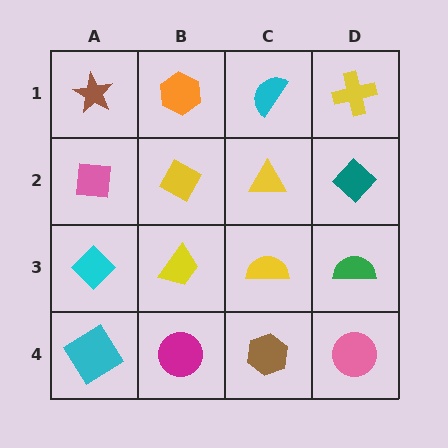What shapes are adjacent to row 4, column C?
A yellow semicircle (row 3, column C), a magenta circle (row 4, column B), a pink circle (row 4, column D).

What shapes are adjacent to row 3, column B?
A yellow diamond (row 2, column B), a magenta circle (row 4, column B), a cyan diamond (row 3, column A), a yellow semicircle (row 3, column C).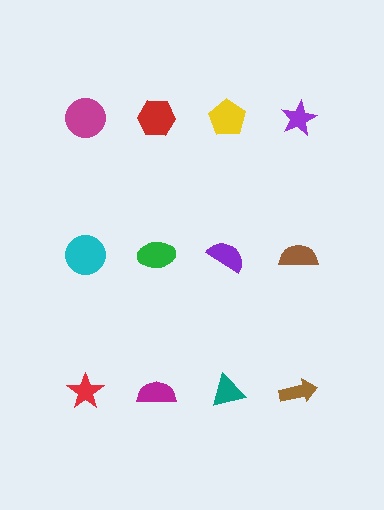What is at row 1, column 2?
A red hexagon.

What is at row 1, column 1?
A magenta circle.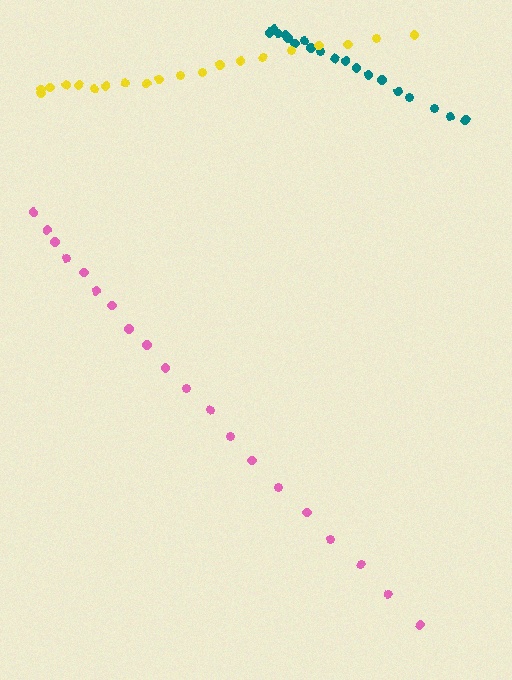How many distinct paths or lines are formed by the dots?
There are 3 distinct paths.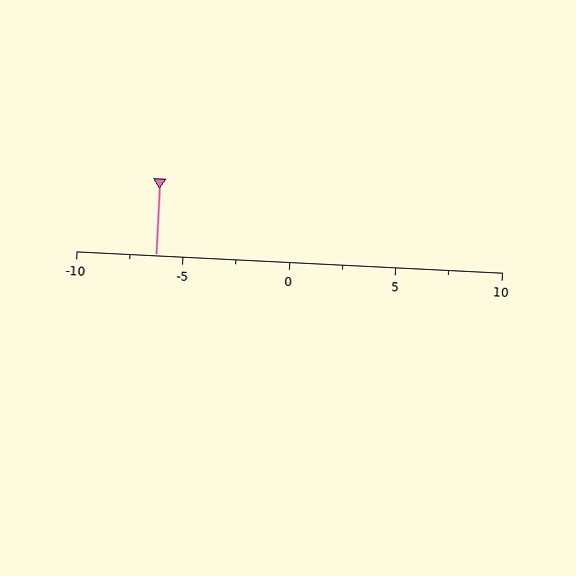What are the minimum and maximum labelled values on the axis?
The axis runs from -10 to 10.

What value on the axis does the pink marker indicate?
The marker indicates approximately -6.2.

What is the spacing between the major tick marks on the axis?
The major ticks are spaced 5 apart.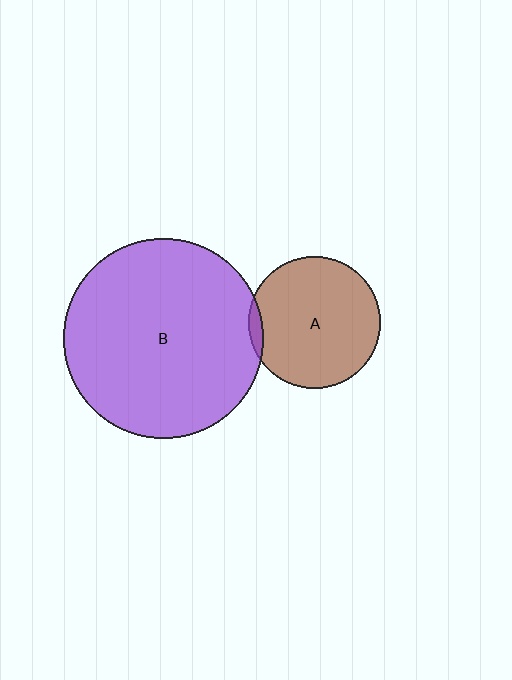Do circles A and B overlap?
Yes.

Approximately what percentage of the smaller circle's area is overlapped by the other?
Approximately 5%.